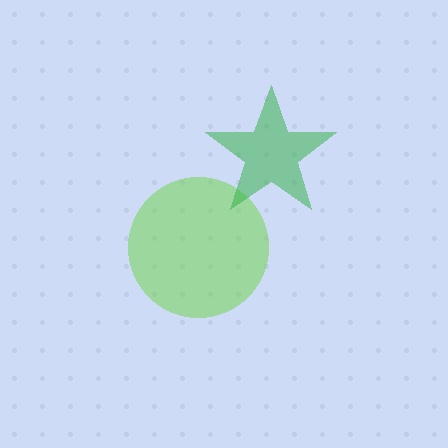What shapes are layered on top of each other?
The layered shapes are: a lime circle, a green star.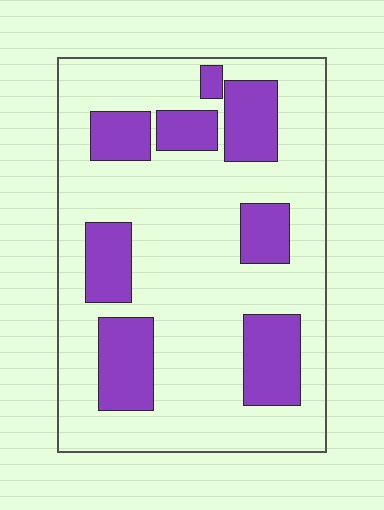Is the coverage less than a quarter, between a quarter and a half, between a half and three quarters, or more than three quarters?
Between a quarter and a half.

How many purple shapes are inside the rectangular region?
8.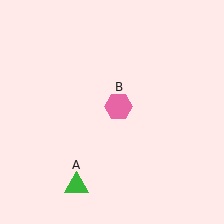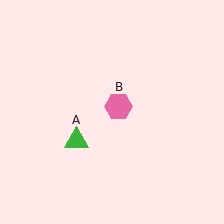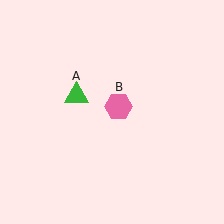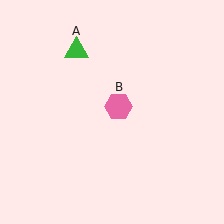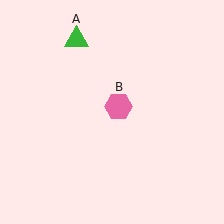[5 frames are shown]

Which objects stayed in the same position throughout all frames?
Pink hexagon (object B) remained stationary.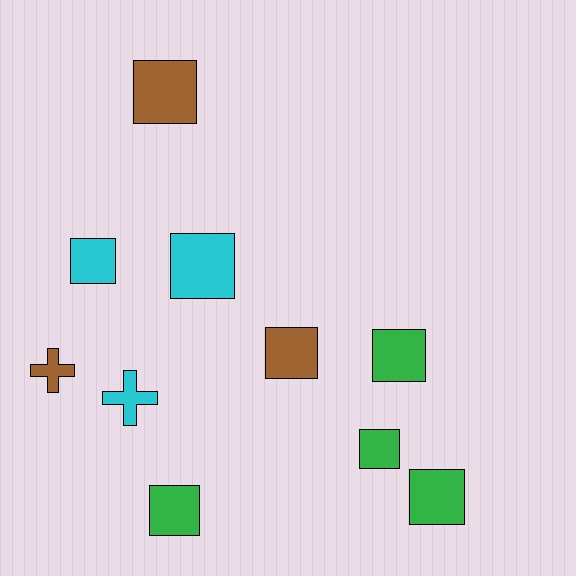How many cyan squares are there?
There are 2 cyan squares.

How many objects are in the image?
There are 10 objects.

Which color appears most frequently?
Green, with 4 objects.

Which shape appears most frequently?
Square, with 8 objects.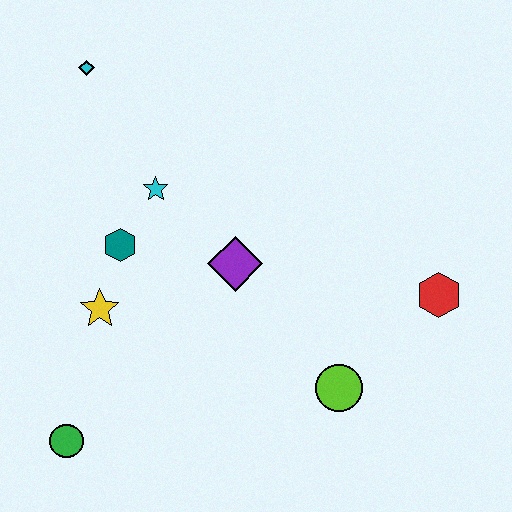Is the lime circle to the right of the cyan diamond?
Yes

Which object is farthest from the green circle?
The red hexagon is farthest from the green circle.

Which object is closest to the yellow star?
The teal hexagon is closest to the yellow star.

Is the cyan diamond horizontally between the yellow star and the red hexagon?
No